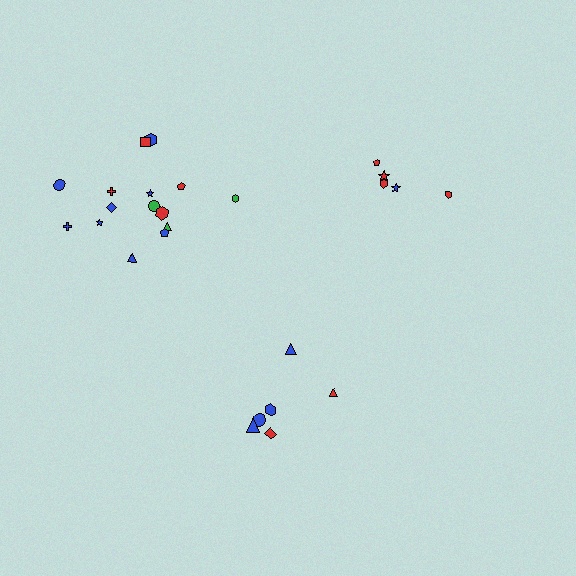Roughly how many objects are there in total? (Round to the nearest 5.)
Roughly 25 objects in total.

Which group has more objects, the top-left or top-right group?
The top-left group.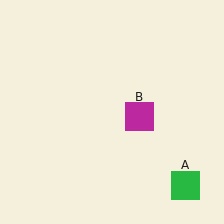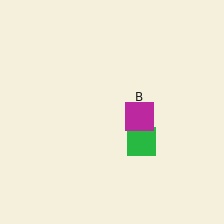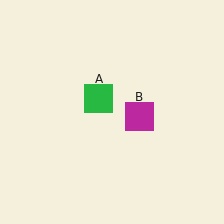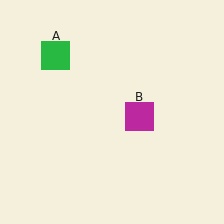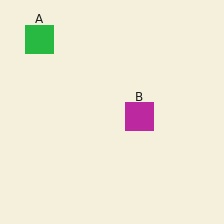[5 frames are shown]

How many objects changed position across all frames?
1 object changed position: green square (object A).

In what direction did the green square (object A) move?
The green square (object A) moved up and to the left.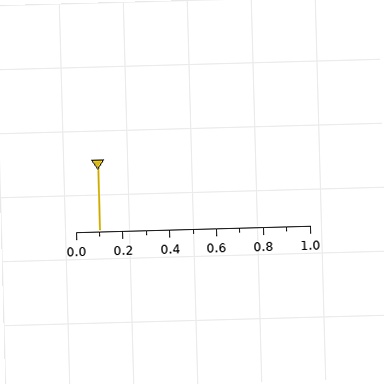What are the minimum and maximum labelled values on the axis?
The axis runs from 0.0 to 1.0.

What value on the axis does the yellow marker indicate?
The marker indicates approximately 0.1.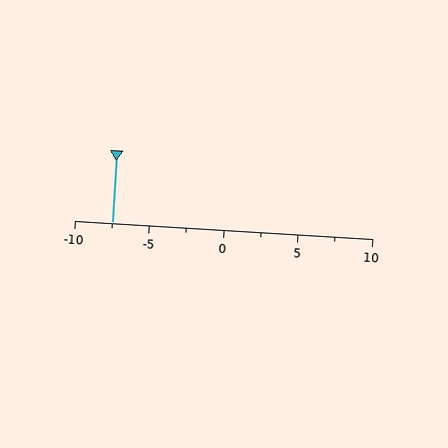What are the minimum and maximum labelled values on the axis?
The axis runs from -10 to 10.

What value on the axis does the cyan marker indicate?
The marker indicates approximately -7.5.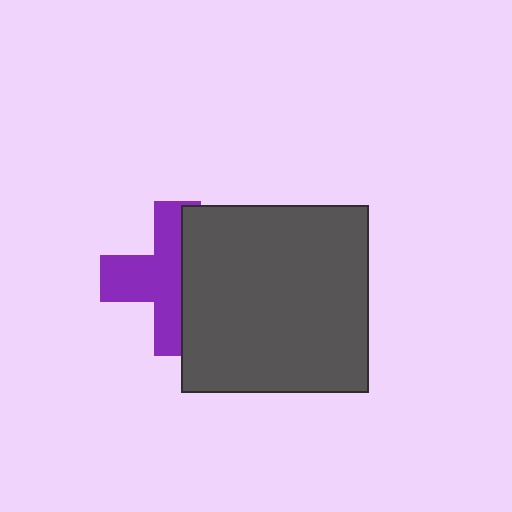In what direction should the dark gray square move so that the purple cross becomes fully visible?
The dark gray square should move right. That is the shortest direction to clear the overlap and leave the purple cross fully visible.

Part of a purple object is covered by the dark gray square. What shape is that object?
It is a cross.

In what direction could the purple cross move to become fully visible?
The purple cross could move left. That would shift it out from behind the dark gray square entirely.